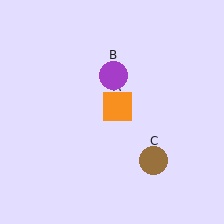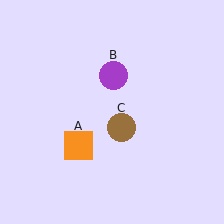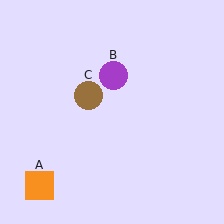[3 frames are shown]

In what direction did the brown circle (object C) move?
The brown circle (object C) moved up and to the left.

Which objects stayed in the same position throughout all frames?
Purple circle (object B) remained stationary.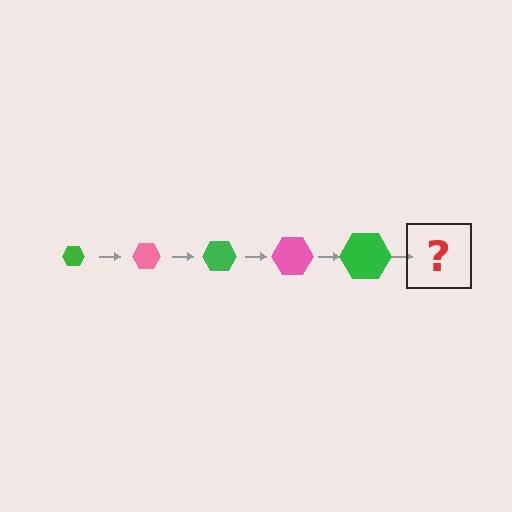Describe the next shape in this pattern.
It should be a pink hexagon, larger than the previous one.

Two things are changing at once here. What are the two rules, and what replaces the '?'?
The two rules are that the hexagon grows larger each step and the color cycles through green and pink. The '?' should be a pink hexagon, larger than the previous one.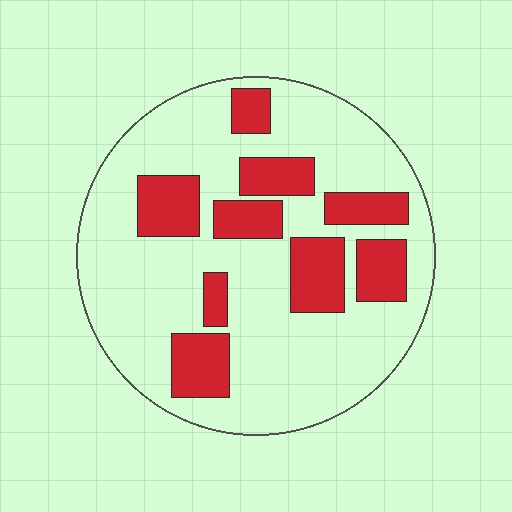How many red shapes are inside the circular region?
9.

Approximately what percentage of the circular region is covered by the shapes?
Approximately 25%.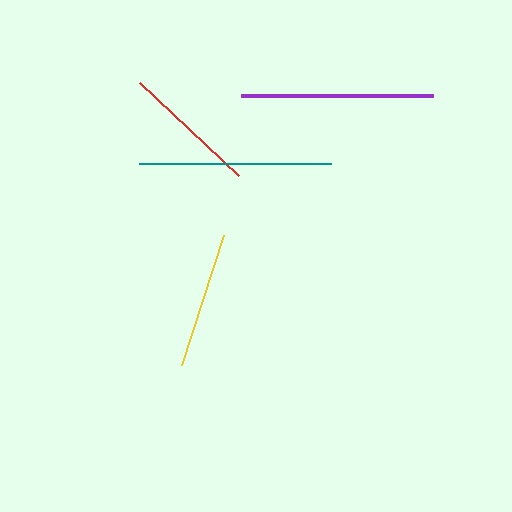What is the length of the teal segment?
The teal segment is approximately 191 pixels long.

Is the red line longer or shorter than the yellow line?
The yellow line is longer than the red line.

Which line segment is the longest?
The purple line is the longest at approximately 192 pixels.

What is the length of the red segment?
The red segment is approximately 135 pixels long.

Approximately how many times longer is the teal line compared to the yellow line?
The teal line is approximately 1.4 times the length of the yellow line.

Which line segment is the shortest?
The red line is the shortest at approximately 135 pixels.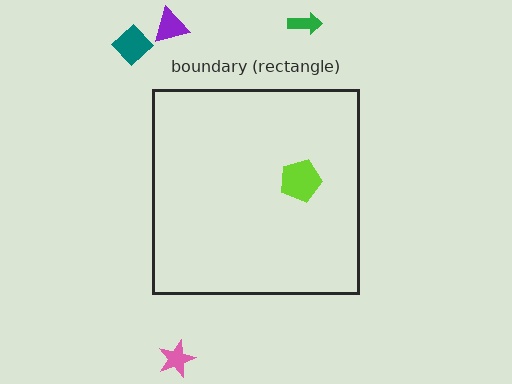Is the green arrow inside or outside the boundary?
Outside.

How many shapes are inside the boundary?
1 inside, 4 outside.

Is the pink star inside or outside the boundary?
Outside.